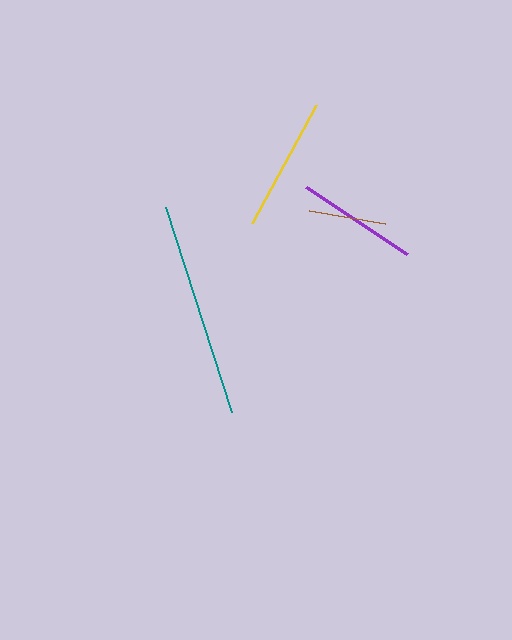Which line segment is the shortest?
The brown line is the shortest at approximately 78 pixels.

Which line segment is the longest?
The teal line is the longest at approximately 216 pixels.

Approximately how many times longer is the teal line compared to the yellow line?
The teal line is approximately 1.6 times the length of the yellow line.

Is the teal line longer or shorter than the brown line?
The teal line is longer than the brown line.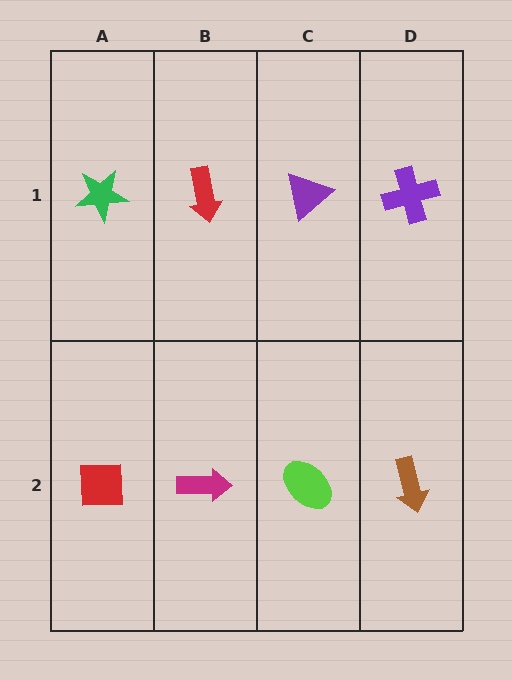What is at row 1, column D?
A purple cross.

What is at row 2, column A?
A red square.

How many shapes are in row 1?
4 shapes.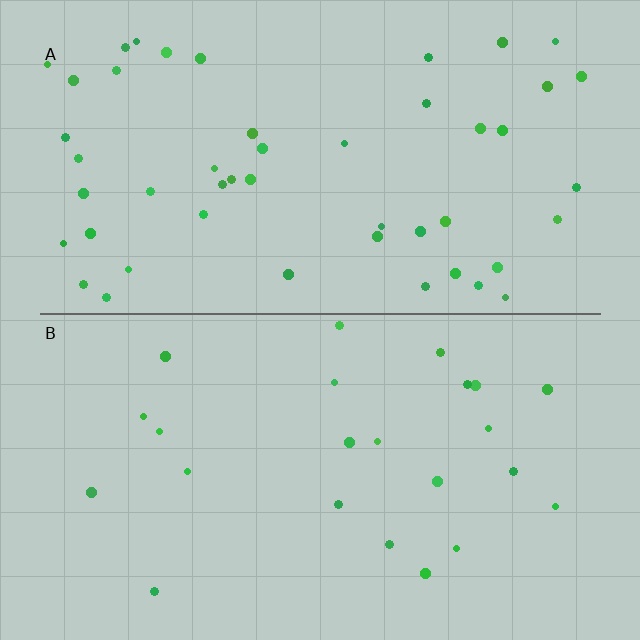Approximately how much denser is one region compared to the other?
Approximately 2.1× — region A over region B.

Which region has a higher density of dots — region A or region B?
A (the top).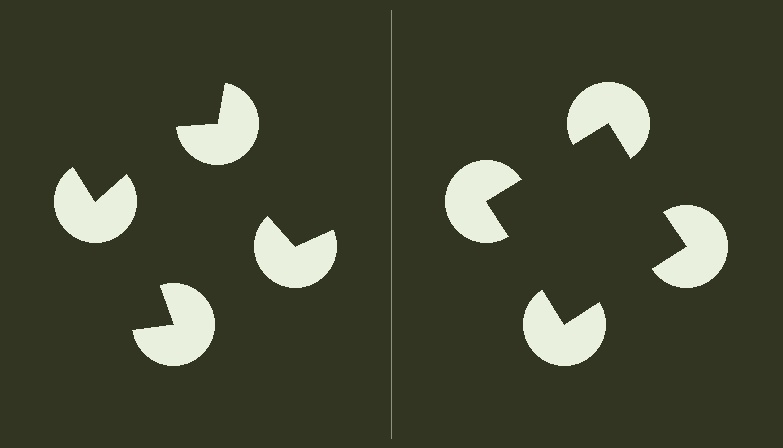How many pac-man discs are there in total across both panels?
8 — 4 on each side.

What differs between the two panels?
The pac-man discs are positioned identically on both sides; only the wedge orientations differ. On the right they align to a square; on the left they are misaligned.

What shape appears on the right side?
An illusory square.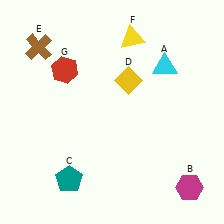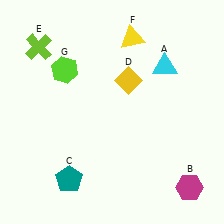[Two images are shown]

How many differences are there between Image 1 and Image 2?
There are 2 differences between the two images.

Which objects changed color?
E changed from brown to lime. G changed from red to lime.